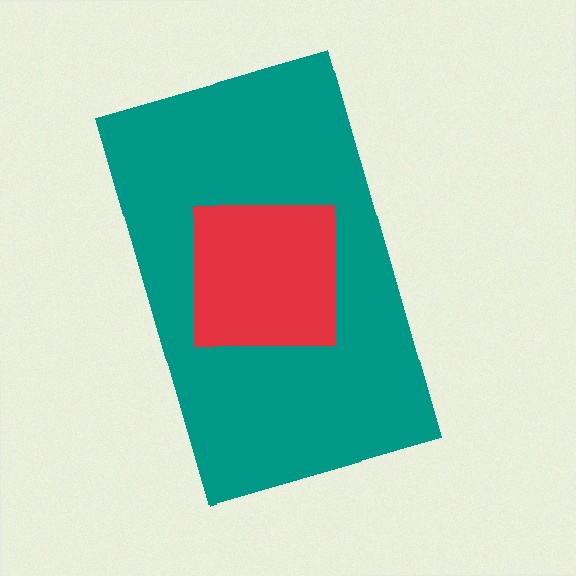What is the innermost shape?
The red square.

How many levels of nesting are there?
2.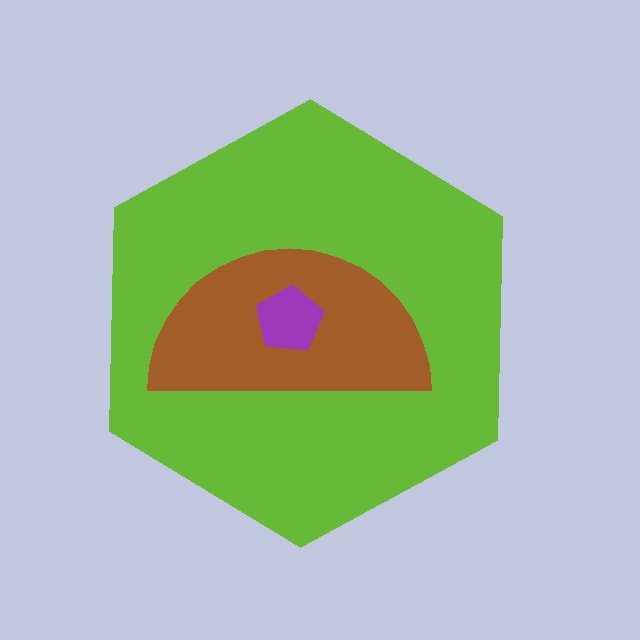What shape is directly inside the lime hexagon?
The brown semicircle.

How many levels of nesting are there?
3.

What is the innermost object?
The purple pentagon.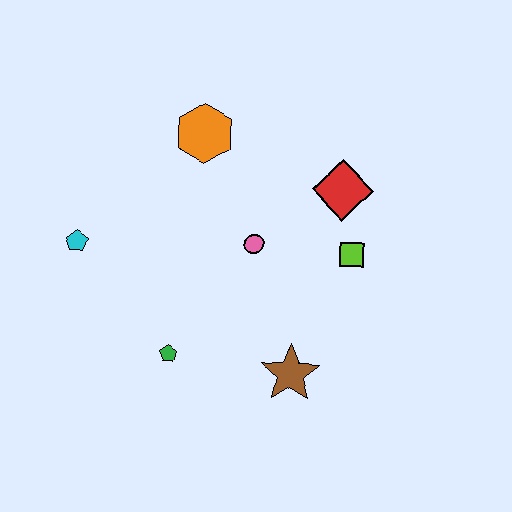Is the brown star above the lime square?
No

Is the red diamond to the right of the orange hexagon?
Yes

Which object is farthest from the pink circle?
The cyan pentagon is farthest from the pink circle.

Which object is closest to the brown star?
The green pentagon is closest to the brown star.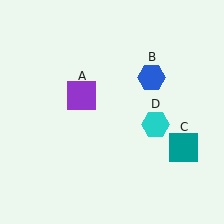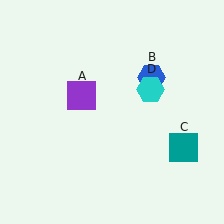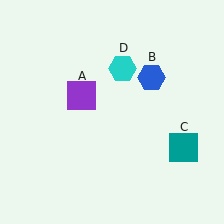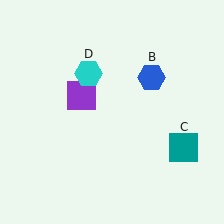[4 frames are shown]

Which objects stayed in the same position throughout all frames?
Purple square (object A) and blue hexagon (object B) and teal square (object C) remained stationary.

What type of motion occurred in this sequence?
The cyan hexagon (object D) rotated counterclockwise around the center of the scene.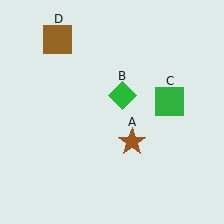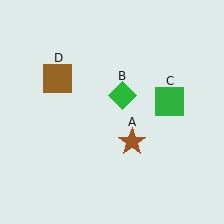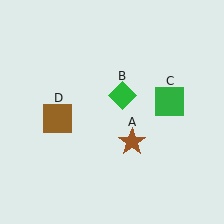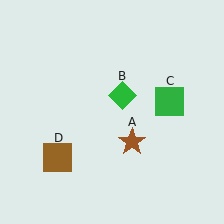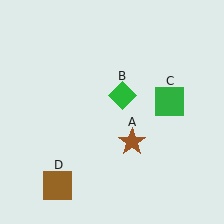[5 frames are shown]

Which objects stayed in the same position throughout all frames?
Brown star (object A) and green diamond (object B) and green square (object C) remained stationary.